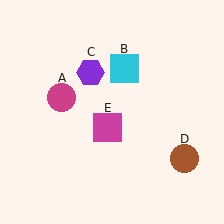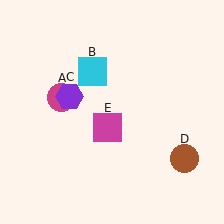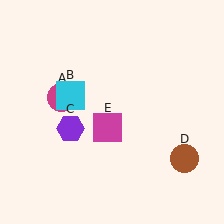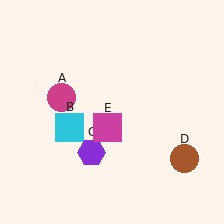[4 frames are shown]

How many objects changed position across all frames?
2 objects changed position: cyan square (object B), purple hexagon (object C).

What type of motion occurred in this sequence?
The cyan square (object B), purple hexagon (object C) rotated counterclockwise around the center of the scene.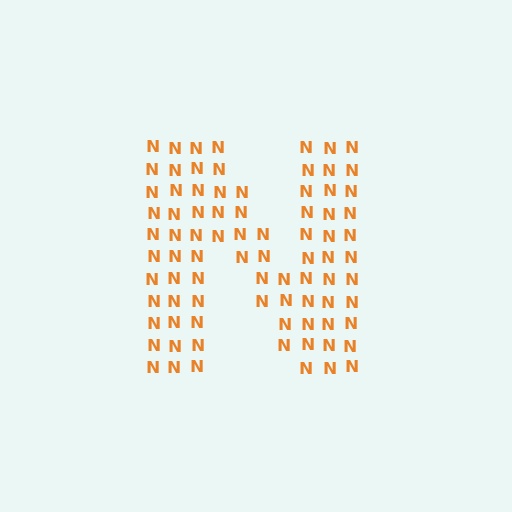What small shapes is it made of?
It is made of small letter N's.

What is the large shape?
The large shape is the letter N.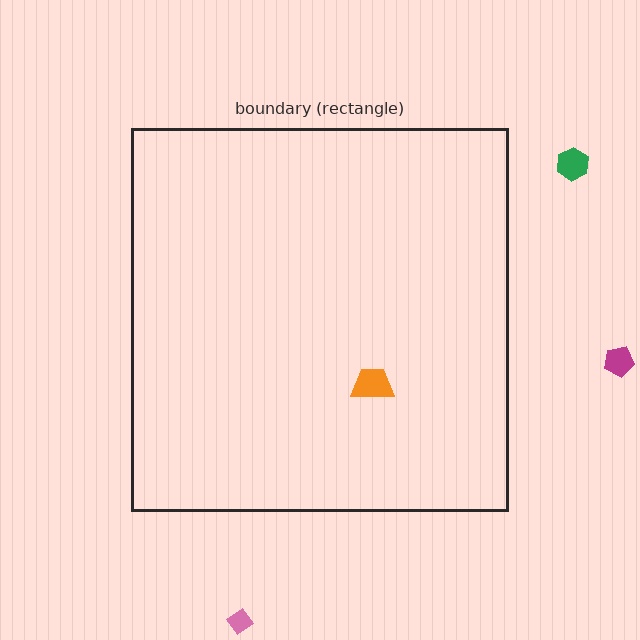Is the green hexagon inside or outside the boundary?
Outside.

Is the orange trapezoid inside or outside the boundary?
Inside.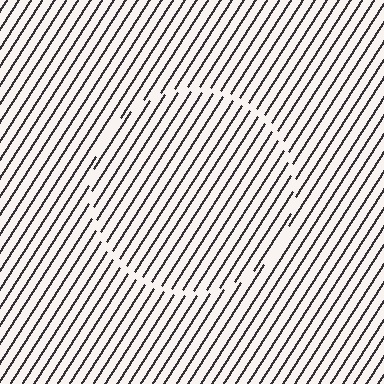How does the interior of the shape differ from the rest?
The interior of the shape contains the same grating, shifted by half a period — the contour is defined by the phase discontinuity where line-ends from the inner and outer gratings abut.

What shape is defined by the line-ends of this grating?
An illusory circle. The interior of the shape contains the same grating, shifted by half a period — the contour is defined by the phase discontinuity where line-ends from the inner and outer gratings abut.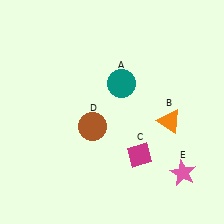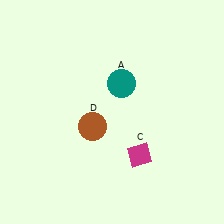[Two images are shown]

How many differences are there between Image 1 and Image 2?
There are 2 differences between the two images.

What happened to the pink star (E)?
The pink star (E) was removed in Image 2. It was in the bottom-right area of Image 1.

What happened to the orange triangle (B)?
The orange triangle (B) was removed in Image 2. It was in the bottom-right area of Image 1.